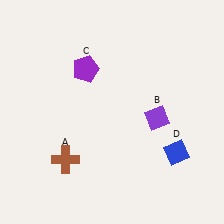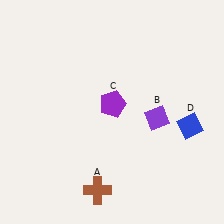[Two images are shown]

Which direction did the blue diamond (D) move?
The blue diamond (D) moved up.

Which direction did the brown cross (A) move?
The brown cross (A) moved right.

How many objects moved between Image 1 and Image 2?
3 objects moved between the two images.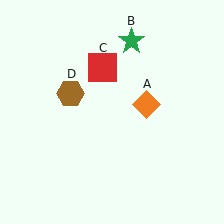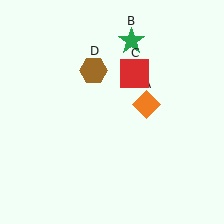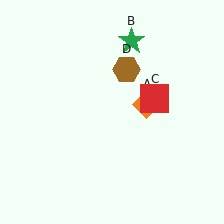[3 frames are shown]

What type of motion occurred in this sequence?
The red square (object C), brown hexagon (object D) rotated clockwise around the center of the scene.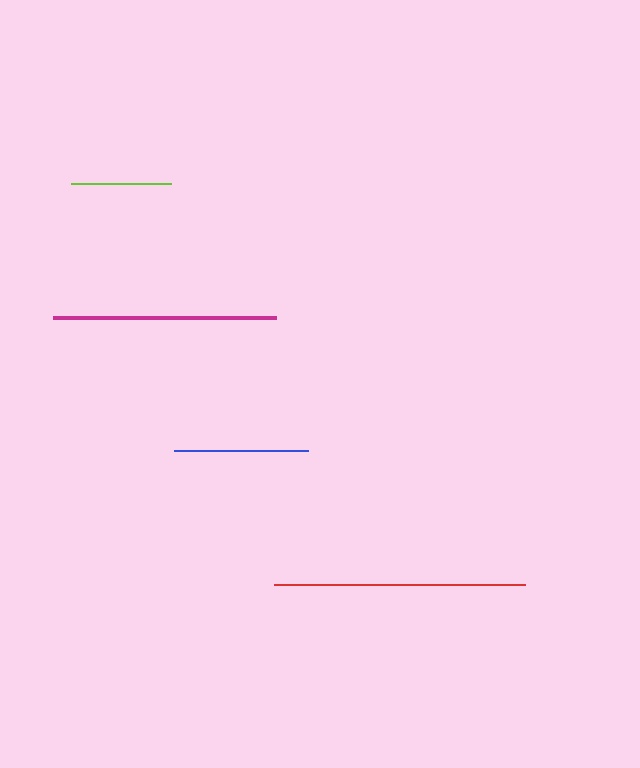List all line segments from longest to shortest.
From longest to shortest: red, magenta, blue, lime.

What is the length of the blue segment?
The blue segment is approximately 134 pixels long.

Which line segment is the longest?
The red line is the longest at approximately 251 pixels.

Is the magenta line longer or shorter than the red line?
The red line is longer than the magenta line.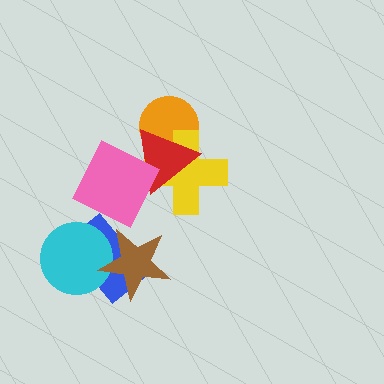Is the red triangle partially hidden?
Yes, it is partially covered by another shape.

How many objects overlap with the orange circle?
2 objects overlap with the orange circle.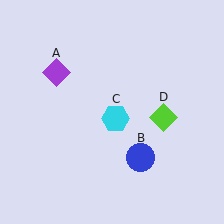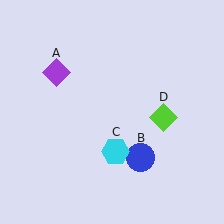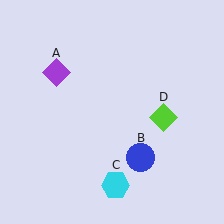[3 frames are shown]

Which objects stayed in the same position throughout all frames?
Purple diamond (object A) and blue circle (object B) and lime diamond (object D) remained stationary.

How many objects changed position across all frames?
1 object changed position: cyan hexagon (object C).